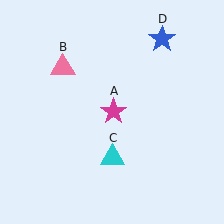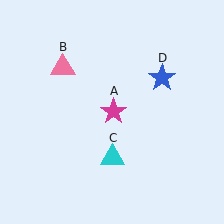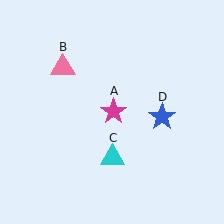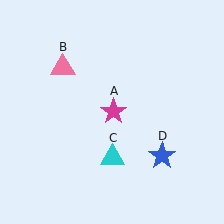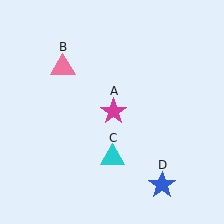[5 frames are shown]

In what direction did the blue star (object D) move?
The blue star (object D) moved down.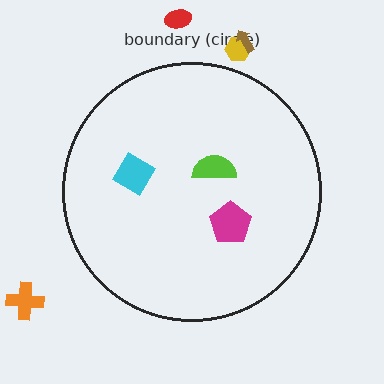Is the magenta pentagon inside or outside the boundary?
Inside.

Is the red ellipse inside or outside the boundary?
Outside.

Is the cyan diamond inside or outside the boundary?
Inside.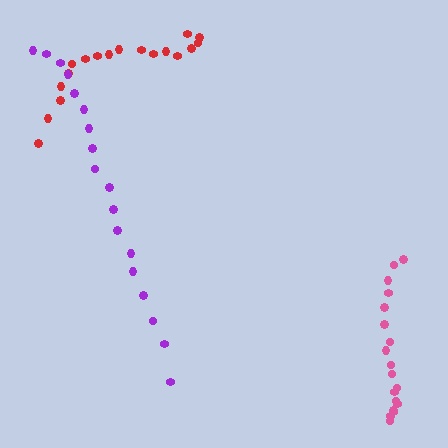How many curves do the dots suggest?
There are 3 distinct paths.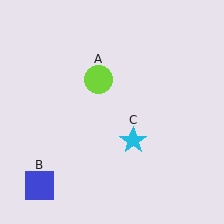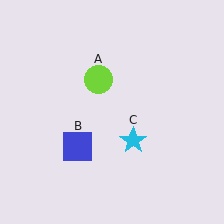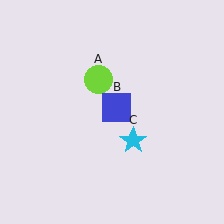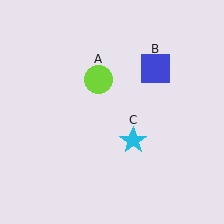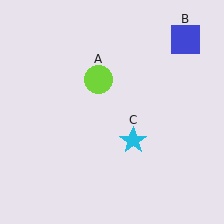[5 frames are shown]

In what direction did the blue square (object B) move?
The blue square (object B) moved up and to the right.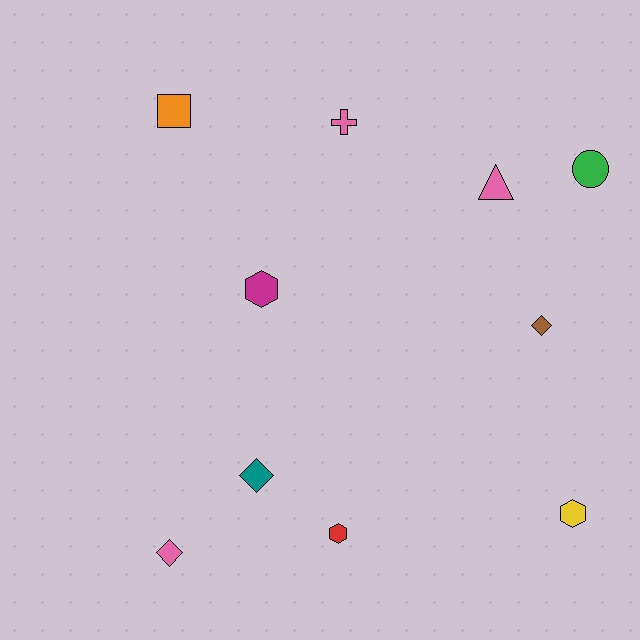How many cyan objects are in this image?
There are no cyan objects.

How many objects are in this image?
There are 10 objects.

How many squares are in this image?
There is 1 square.